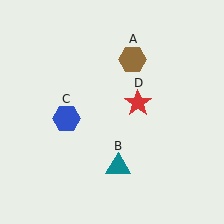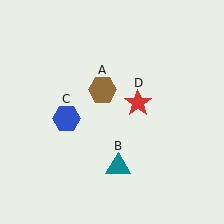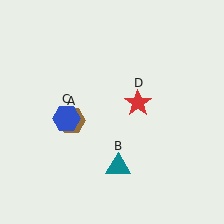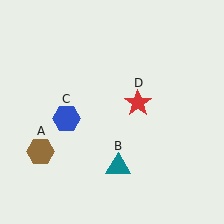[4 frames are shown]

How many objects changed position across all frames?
1 object changed position: brown hexagon (object A).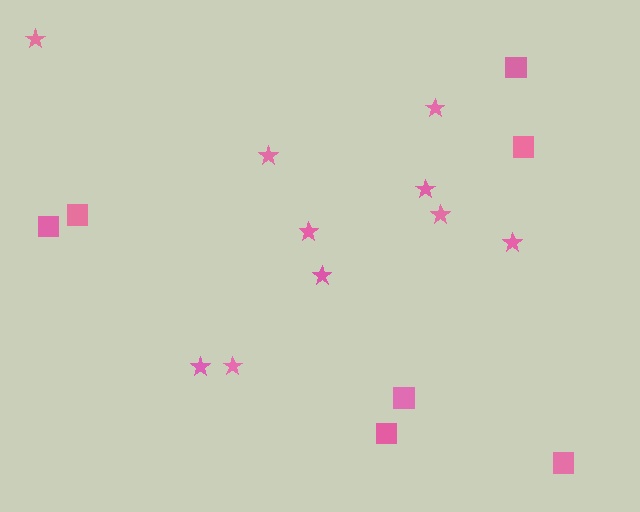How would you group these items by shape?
There are 2 groups: one group of squares (7) and one group of stars (10).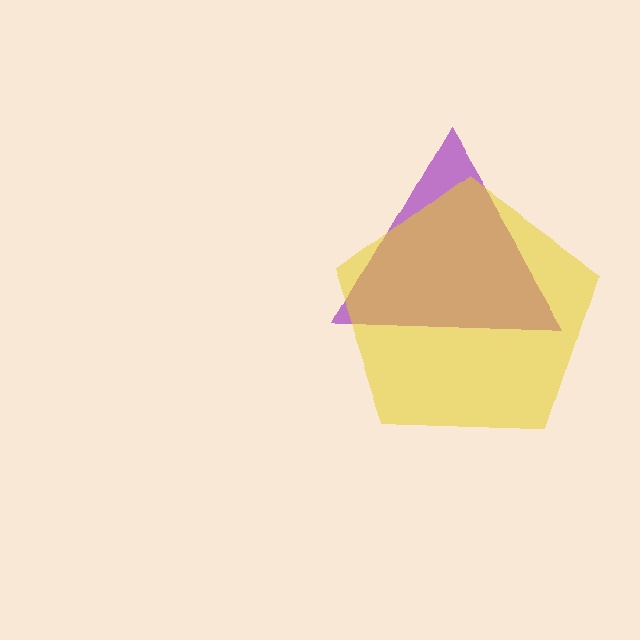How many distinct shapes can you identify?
There are 2 distinct shapes: a purple triangle, a yellow pentagon.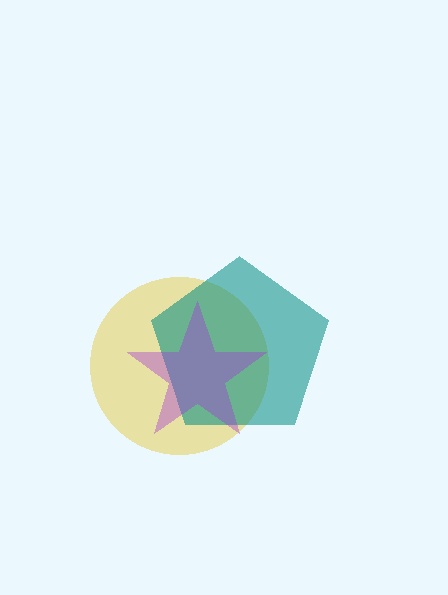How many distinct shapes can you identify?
There are 3 distinct shapes: a yellow circle, a teal pentagon, a purple star.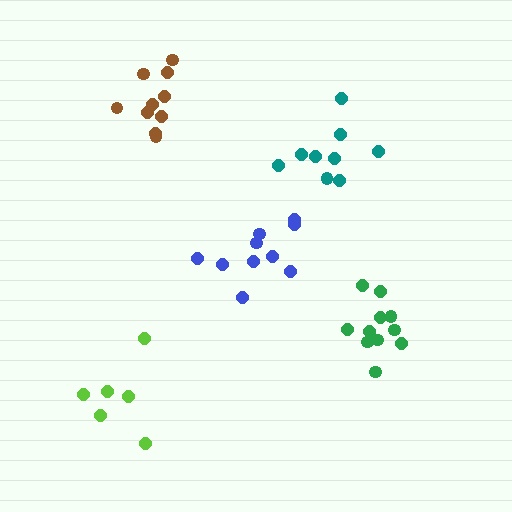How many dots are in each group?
Group 1: 11 dots, Group 2: 10 dots, Group 3: 9 dots, Group 4: 6 dots, Group 5: 10 dots (46 total).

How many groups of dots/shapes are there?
There are 5 groups.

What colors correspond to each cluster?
The clusters are colored: green, blue, teal, lime, brown.